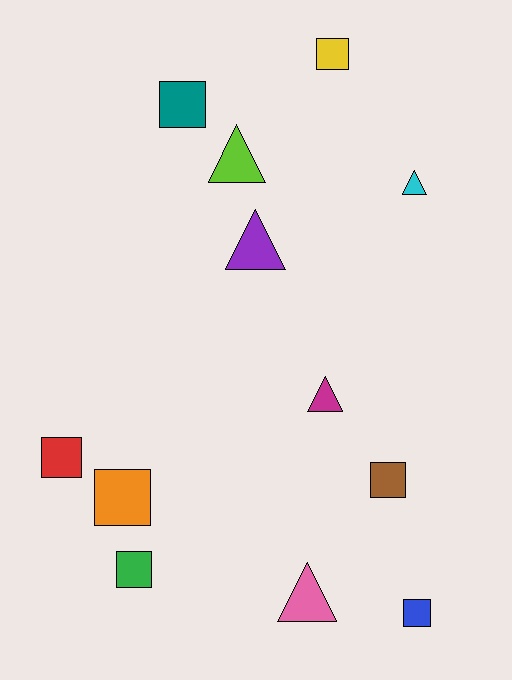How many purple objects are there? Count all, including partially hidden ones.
There is 1 purple object.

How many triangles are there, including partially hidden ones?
There are 5 triangles.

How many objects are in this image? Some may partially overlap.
There are 12 objects.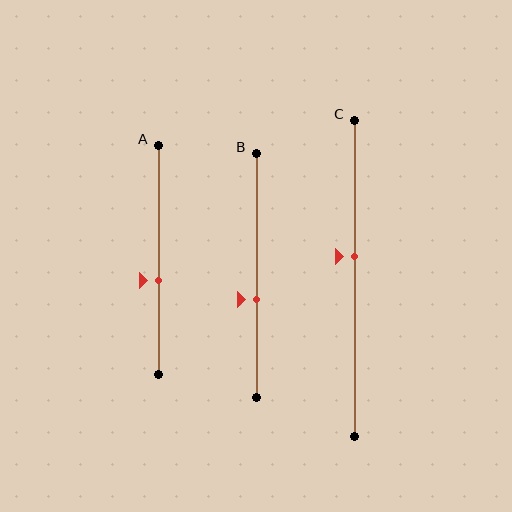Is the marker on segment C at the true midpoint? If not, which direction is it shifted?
No, the marker on segment C is shifted upward by about 7% of the segment length.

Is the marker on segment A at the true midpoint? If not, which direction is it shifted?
No, the marker on segment A is shifted downward by about 9% of the segment length.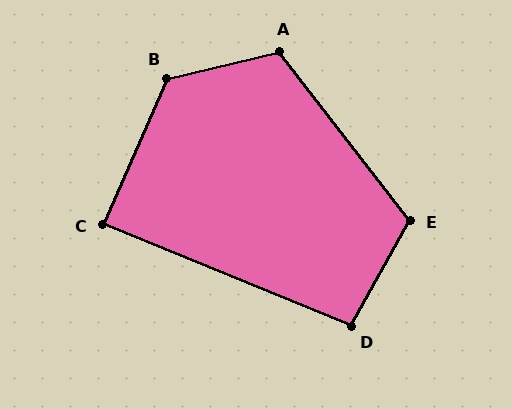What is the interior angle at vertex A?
Approximately 114 degrees (obtuse).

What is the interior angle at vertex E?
Approximately 114 degrees (obtuse).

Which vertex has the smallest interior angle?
C, at approximately 89 degrees.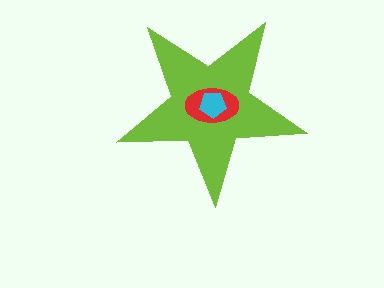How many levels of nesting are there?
3.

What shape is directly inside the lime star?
The red ellipse.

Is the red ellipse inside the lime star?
Yes.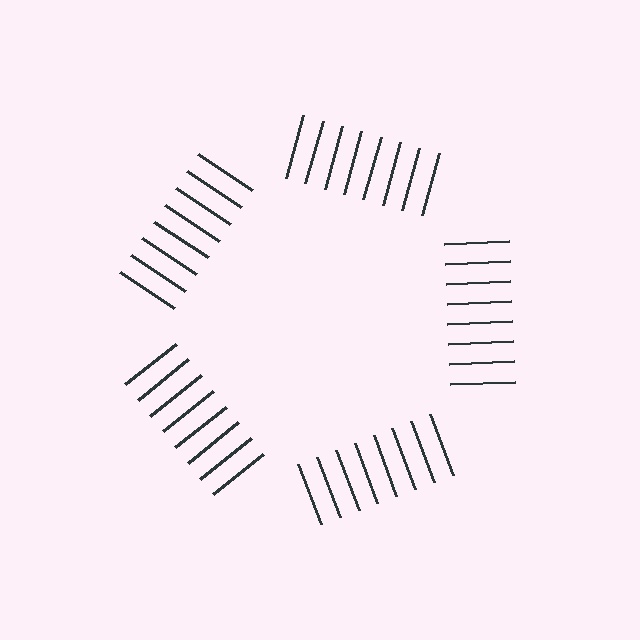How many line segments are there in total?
40 — 8 along each of the 5 edges.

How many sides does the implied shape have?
5 sides — the line-ends trace a pentagon.